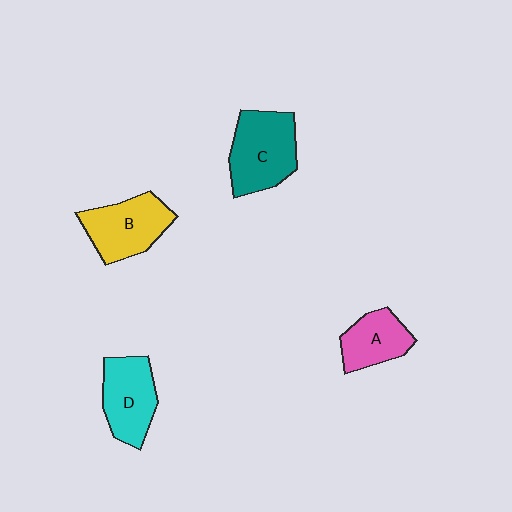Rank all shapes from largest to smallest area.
From largest to smallest: C (teal), B (yellow), D (cyan), A (pink).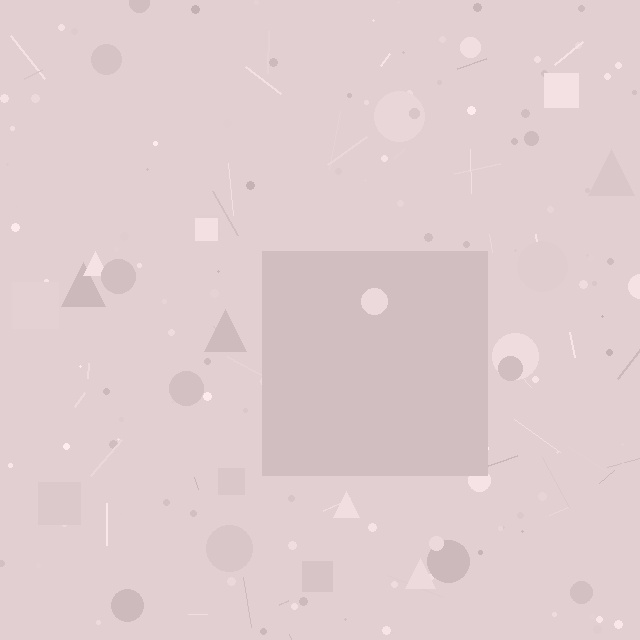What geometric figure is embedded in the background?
A square is embedded in the background.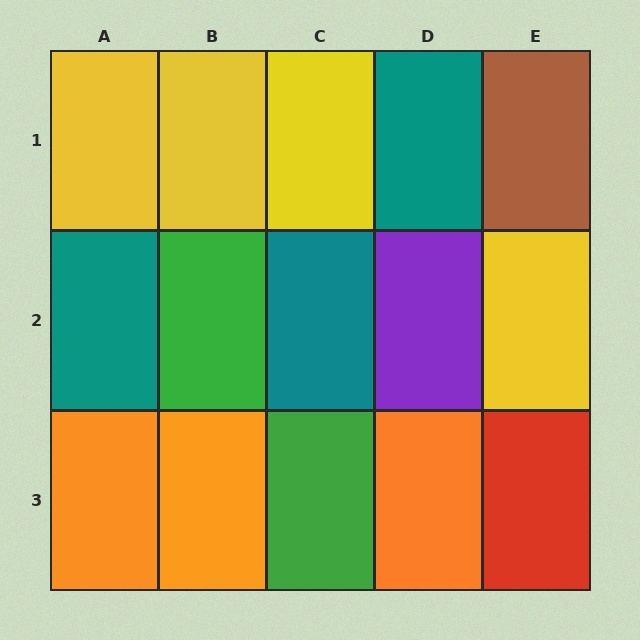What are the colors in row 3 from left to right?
Orange, orange, green, orange, red.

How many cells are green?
2 cells are green.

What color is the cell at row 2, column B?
Green.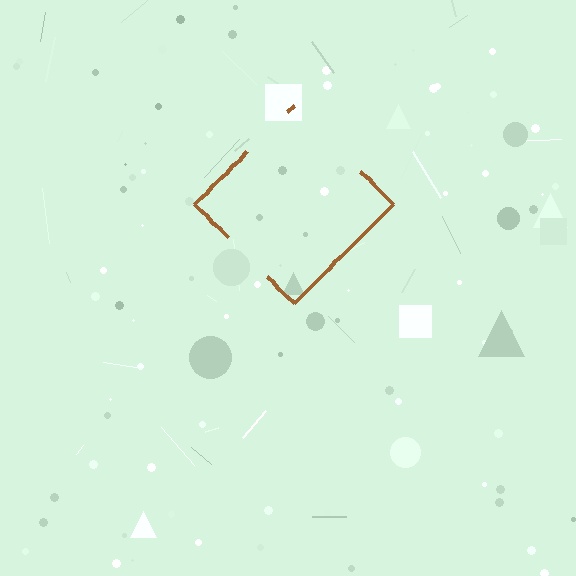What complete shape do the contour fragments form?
The contour fragments form a diamond.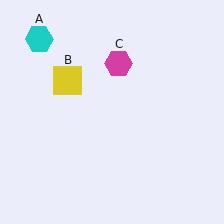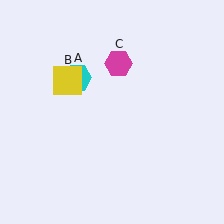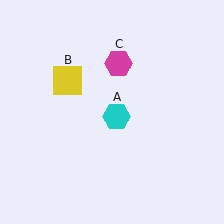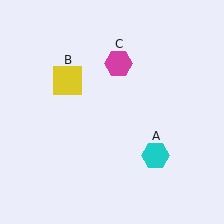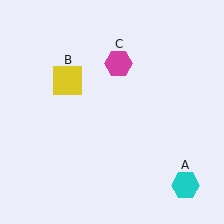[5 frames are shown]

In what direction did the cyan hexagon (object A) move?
The cyan hexagon (object A) moved down and to the right.